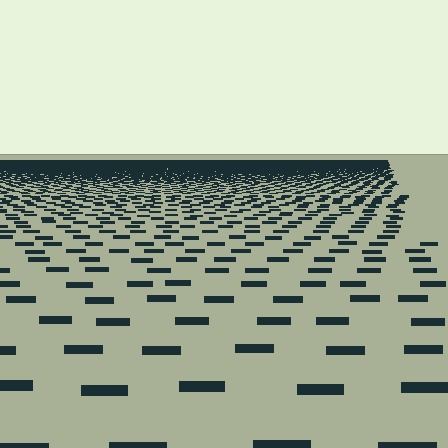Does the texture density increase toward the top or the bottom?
Density increases toward the top.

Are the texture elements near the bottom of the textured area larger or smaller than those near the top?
Larger. Near the bottom, elements are closer to the viewer and appear at a bigger on-screen size.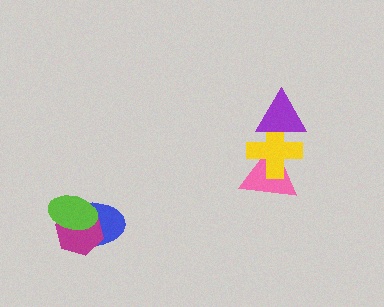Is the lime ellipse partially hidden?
No, no other shape covers it.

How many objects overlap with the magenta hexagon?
2 objects overlap with the magenta hexagon.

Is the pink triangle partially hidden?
Yes, it is partially covered by another shape.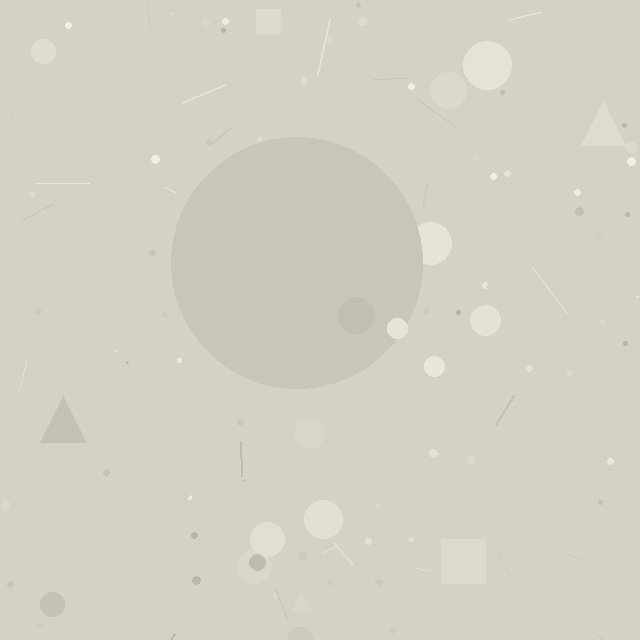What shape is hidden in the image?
A circle is hidden in the image.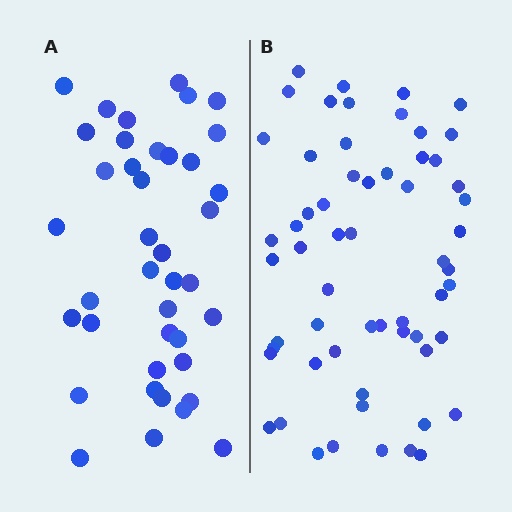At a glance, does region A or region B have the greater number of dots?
Region B (the right region) has more dots.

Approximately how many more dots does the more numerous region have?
Region B has approximately 20 more dots than region A.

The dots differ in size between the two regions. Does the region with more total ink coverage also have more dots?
No. Region A has more total ink coverage because its dots are larger, but region B actually contains more individual dots. Total area can be misleading — the number of items is what matters here.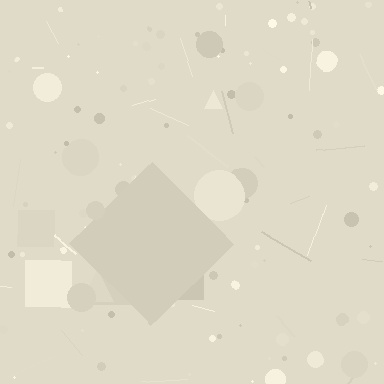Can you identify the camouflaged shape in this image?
The camouflaged shape is a diamond.